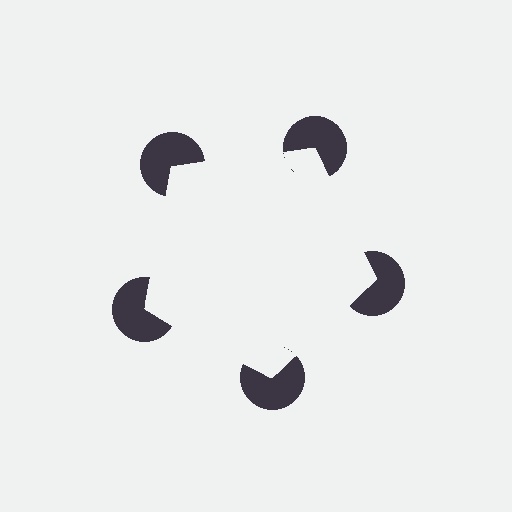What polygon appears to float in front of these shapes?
An illusory pentagon — its edges are inferred from the aligned wedge cuts in the pac-man discs, not physically drawn.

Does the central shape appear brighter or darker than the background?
It typically appears slightly brighter than the background, even though no actual brightness change is drawn.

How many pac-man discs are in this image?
There are 5 — one at each vertex of the illusory pentagon.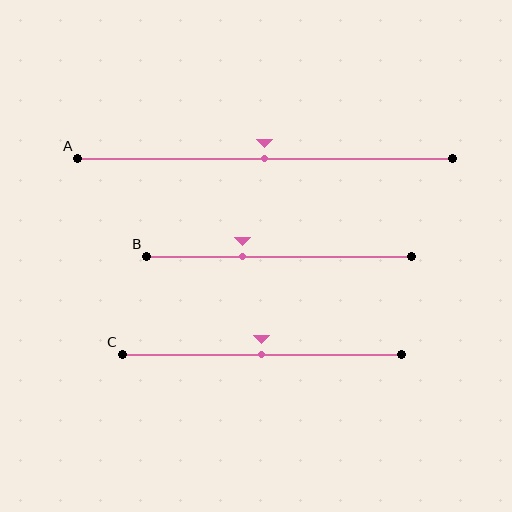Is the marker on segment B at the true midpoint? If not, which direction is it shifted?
No, the marker on segment B is shifted to the left by about 14% of the segment length.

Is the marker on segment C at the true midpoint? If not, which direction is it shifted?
Yes, the marker on segment C is at the true midpoint.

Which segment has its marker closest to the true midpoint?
Segment A has its marker closest to the true midpoint.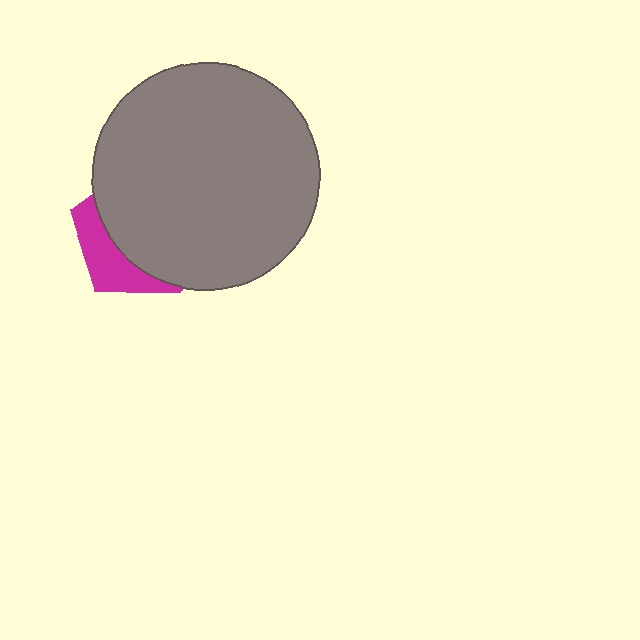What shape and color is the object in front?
The object in front is a gray circle.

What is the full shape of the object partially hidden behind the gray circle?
The partially hidden object is a magenta pentagon.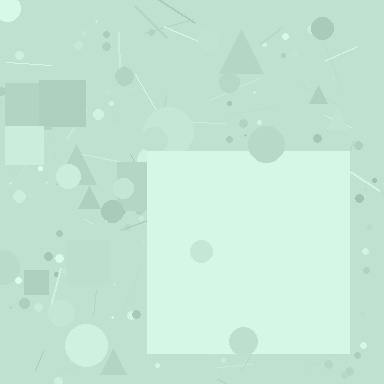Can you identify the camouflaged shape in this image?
The camouflaged shape is a square.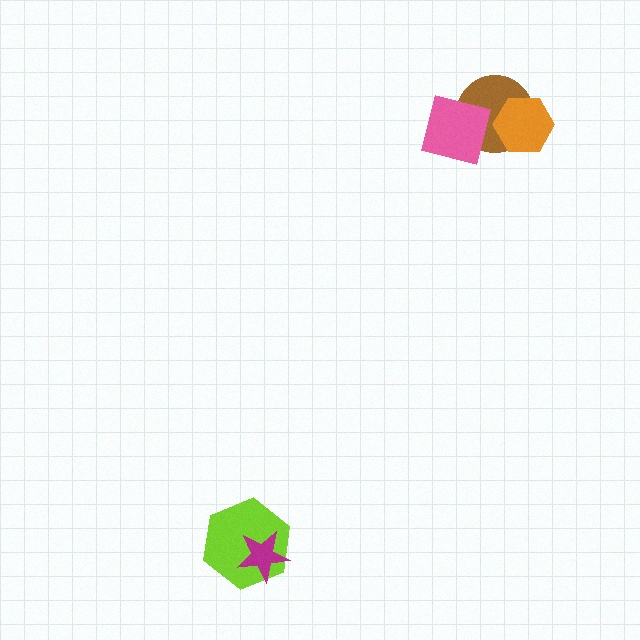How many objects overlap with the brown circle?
2 objects overlap with the brown circle.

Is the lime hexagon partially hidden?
Yes, it is partially covered by another shape.